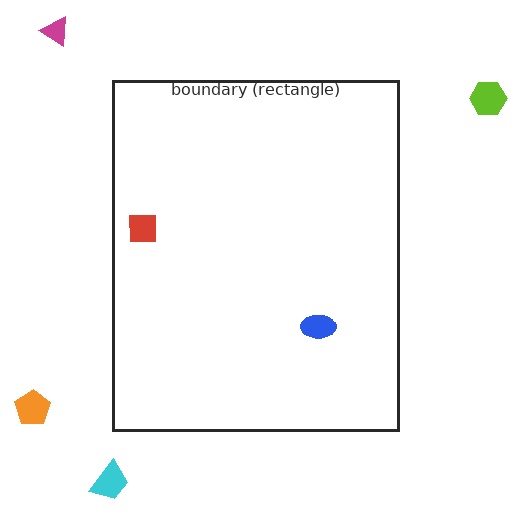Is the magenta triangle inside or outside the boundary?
Outside.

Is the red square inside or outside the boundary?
Inside.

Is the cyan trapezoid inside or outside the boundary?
Outside.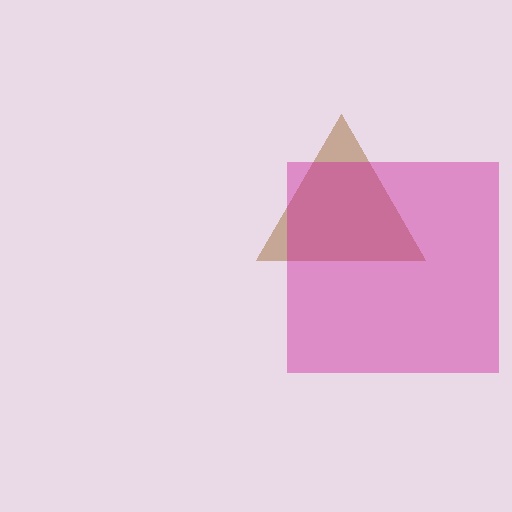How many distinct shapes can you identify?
There are 2 distinct shapes: a brown triangle, a magenta square.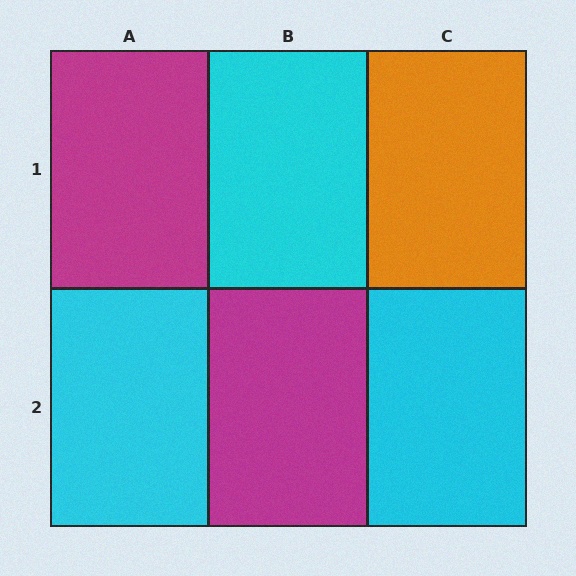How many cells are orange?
1 cell is orange.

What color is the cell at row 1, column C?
Orange.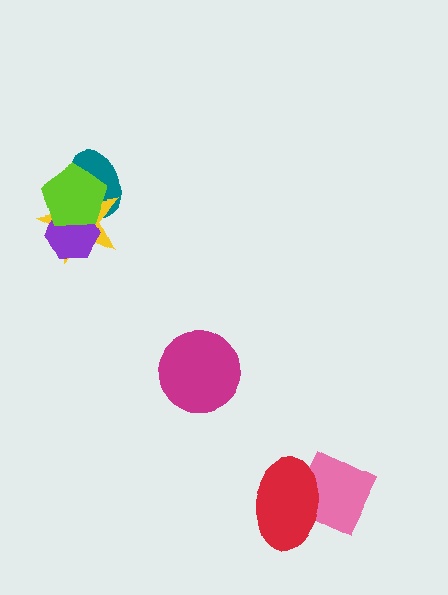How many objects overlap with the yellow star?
3 objects overlap with the yellow star.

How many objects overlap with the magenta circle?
0 objects overlap with the magenta circle.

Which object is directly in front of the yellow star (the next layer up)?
The purple hexagon is directly in front of the yellow star.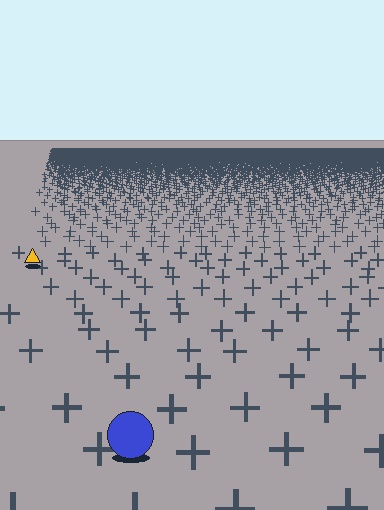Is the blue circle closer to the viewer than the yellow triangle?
Yes. The blue circle is closer — you can tell from the texture gradient: the ground texture is coarser near it.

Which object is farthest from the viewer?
The yellow triangle is farthest from the viewer. It appears smaller and the ground texture around it is denser.